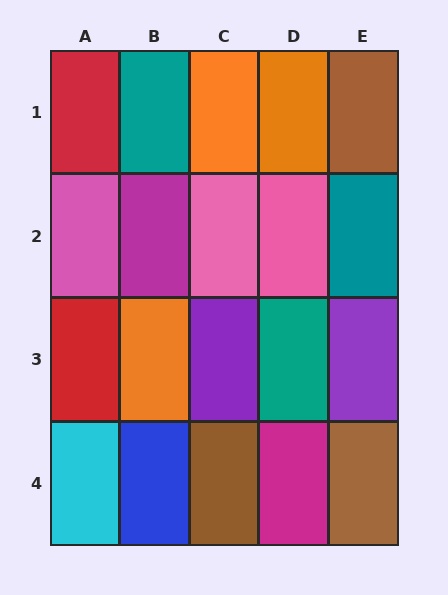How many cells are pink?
3 cells are pink.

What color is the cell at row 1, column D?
Orange.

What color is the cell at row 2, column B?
Magenta.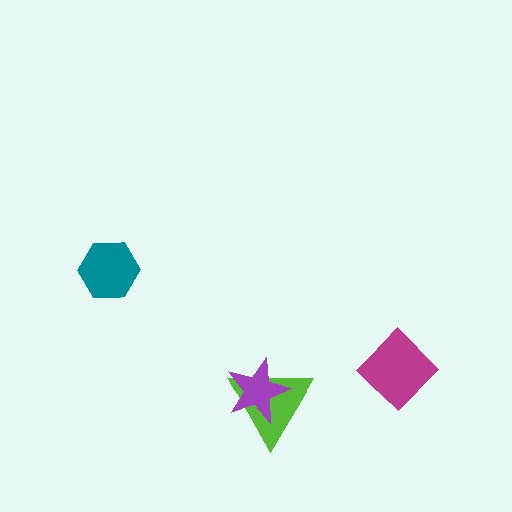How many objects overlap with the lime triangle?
1 object overlaps with the lime triangle.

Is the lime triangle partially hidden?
Yes, it is partially covered by another shape.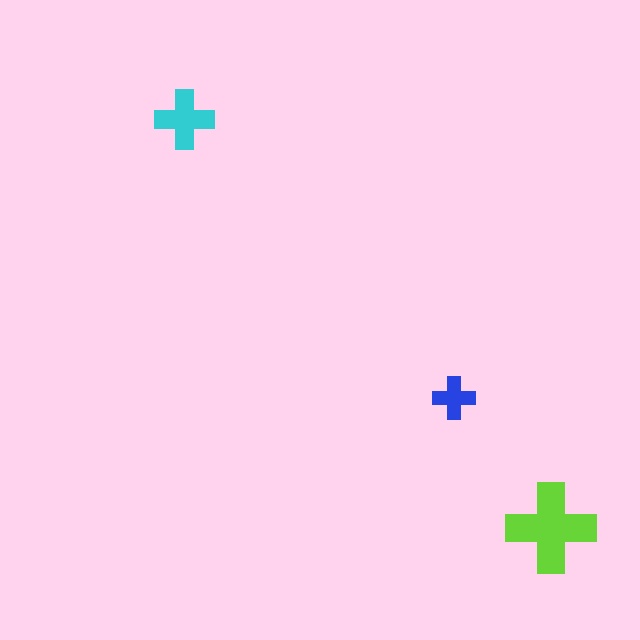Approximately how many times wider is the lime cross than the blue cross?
About 2 times wider.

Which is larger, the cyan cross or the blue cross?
The cyan one.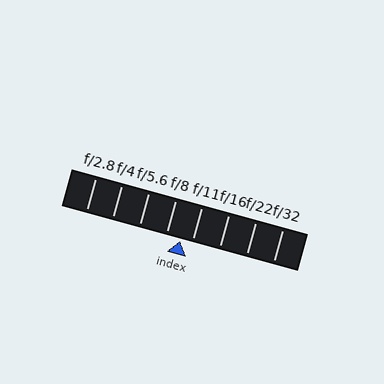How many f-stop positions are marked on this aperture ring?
There are 8 f-stop positions marked.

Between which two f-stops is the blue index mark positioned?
The index mark is between f/8 and f/11.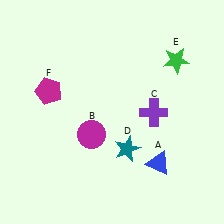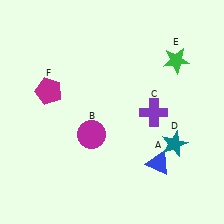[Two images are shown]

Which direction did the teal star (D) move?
The teal star (D) moved right.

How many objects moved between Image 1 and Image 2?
1 object moved between the two images.